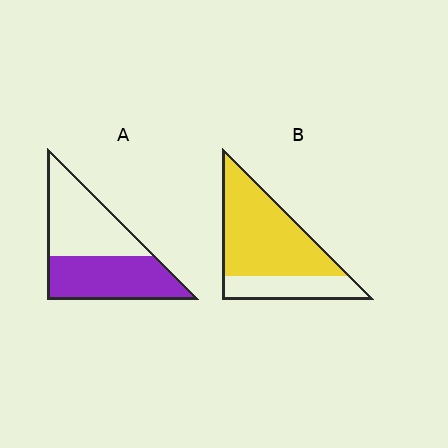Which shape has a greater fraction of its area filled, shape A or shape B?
Shape B.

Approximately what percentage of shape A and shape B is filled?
A is approximately 50% and B is approximately 70%.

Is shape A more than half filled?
Roughly half.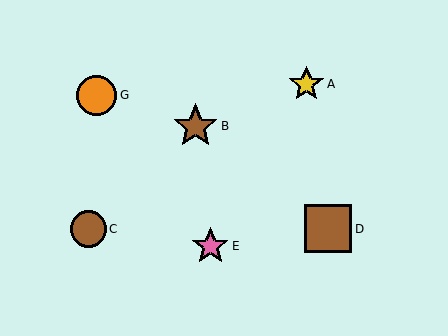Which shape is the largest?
The brown square (labeled D) is the largest.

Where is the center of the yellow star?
The center of the yellow star is at (306, 84).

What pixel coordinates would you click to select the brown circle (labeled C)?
Click at (88, 229) to select the brown circle C.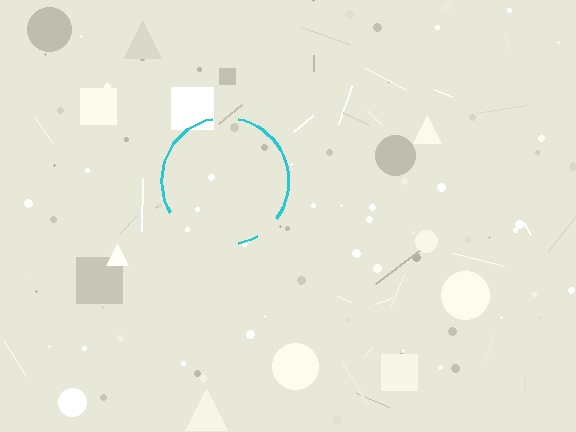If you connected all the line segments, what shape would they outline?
They would outline a circle.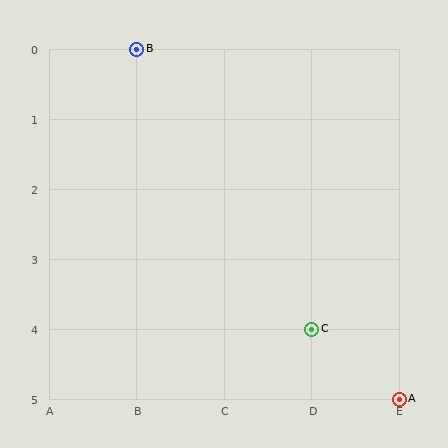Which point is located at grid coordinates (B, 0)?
Point B is at (B, 0).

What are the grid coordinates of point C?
Point C is at grid coordinates (D, 4).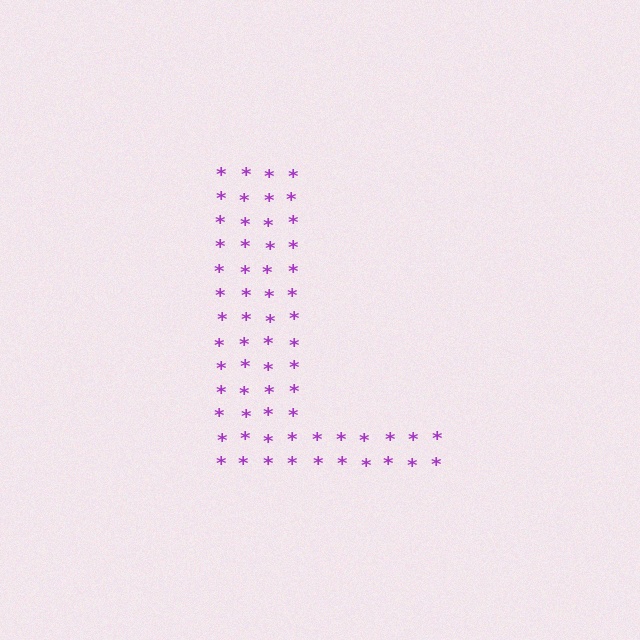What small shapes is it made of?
It is made of small asterisks.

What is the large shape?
The large shape is the letter L.